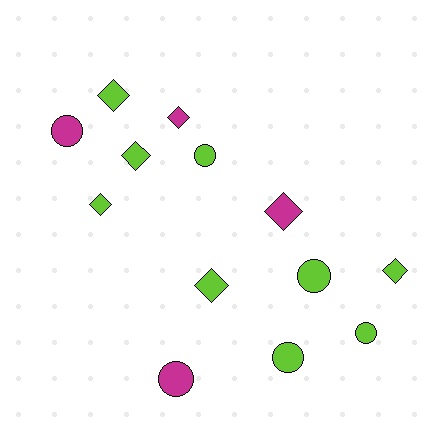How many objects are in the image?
There are 13 objects.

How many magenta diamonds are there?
There are 2 magenta diamonds.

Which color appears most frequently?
Lime, with 9 objects.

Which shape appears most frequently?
Diamond, with 7 objects.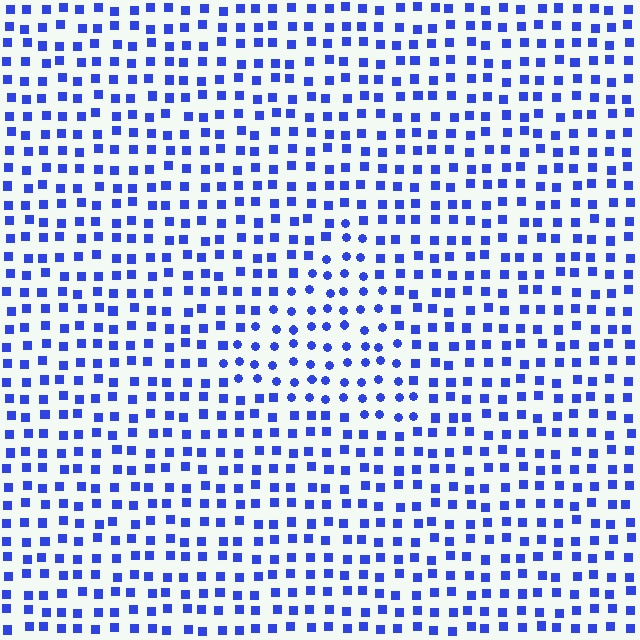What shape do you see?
I see a triangle.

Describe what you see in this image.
The image is filled with small blue elements arranged in a uniform grid. A triangle-shaped region contains circles, while the surrounding area contains squares. The boundary is defined purely by the change in element shape.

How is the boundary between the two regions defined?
The boundary is defined by a change in element shape: circles inside vs. squares outside. All elements share the same color and spacing.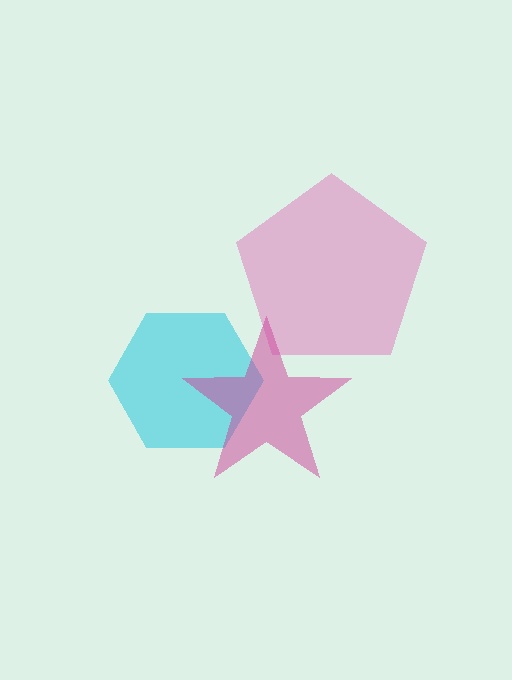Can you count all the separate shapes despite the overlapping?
Yes, there are 3 separate shapes.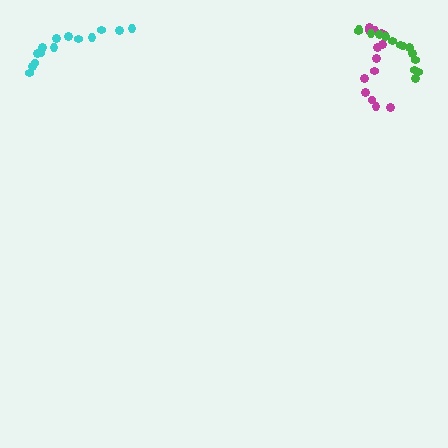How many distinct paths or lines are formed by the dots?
There are 3 distinct paths.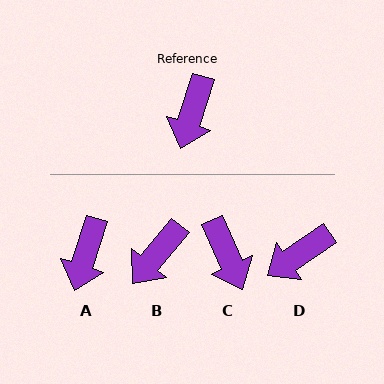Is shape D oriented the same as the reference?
No, it is off by about 38 degrees.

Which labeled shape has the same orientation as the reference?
A.